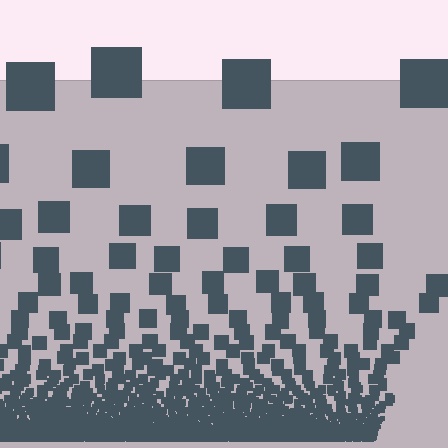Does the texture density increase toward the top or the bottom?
Density increases toward the bottom.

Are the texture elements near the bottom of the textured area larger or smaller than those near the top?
Smaller. The gradient is inverted — elements near the bottom are smaller and denser.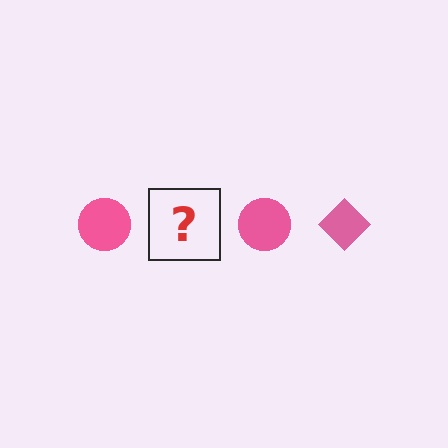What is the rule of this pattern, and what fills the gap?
The rule is that the pattern cycles through circle, diamond shapes in pink. The gap should be filled with a pink diamond.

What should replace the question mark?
The question mark should be replaced with a pink diamond.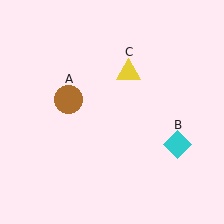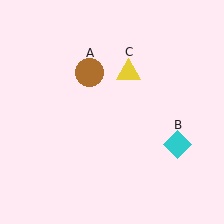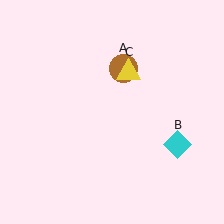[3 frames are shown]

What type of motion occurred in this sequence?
The brown circle (object A) rotated clockwise around the center of the scene.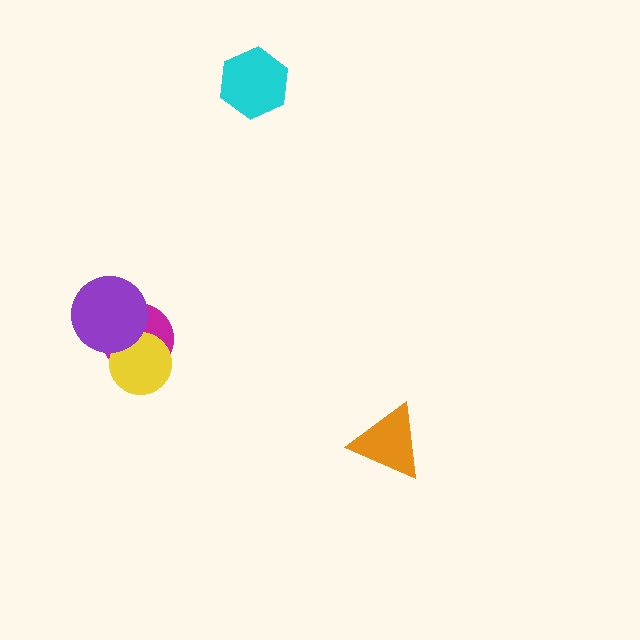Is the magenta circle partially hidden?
Yes, it is partially covered by another shape.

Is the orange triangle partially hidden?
No, no other shape covers it.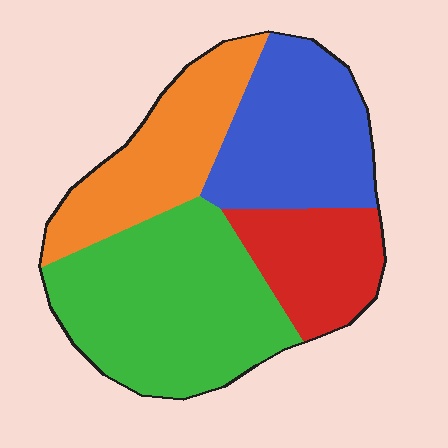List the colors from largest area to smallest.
From largest to smallest: green, blue, orange, red.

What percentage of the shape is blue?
Blue takes up between a sixth and a third of the shape.